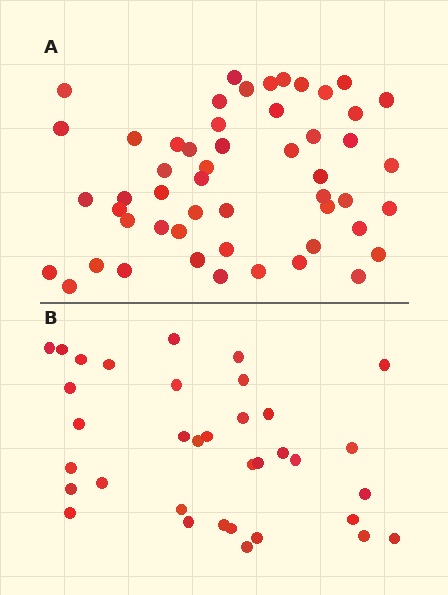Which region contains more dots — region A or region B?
Region A (the top region) has more dots.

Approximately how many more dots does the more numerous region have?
Region A has approximately 15 more dots than region B.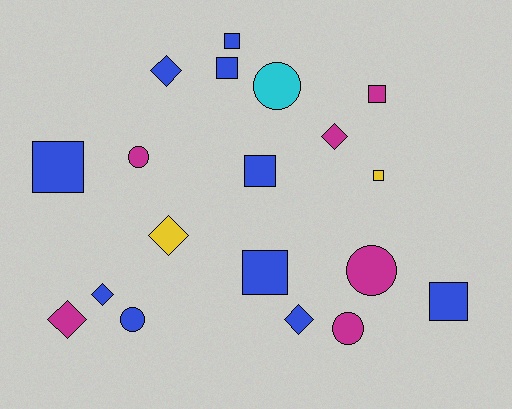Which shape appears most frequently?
Square, with 8 objects.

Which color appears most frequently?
Blue, with 10 objects.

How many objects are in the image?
There are 19 objects.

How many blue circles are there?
There is 1 blue circle.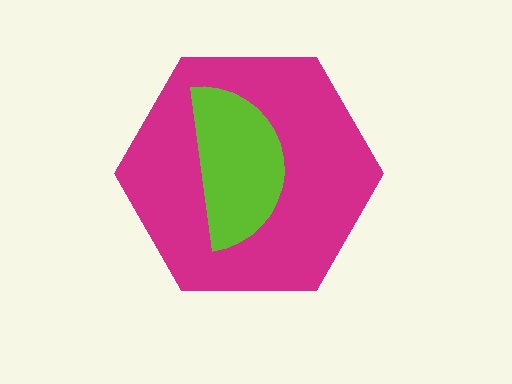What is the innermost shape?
The lime semicircle.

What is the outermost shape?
The magenta hexagon.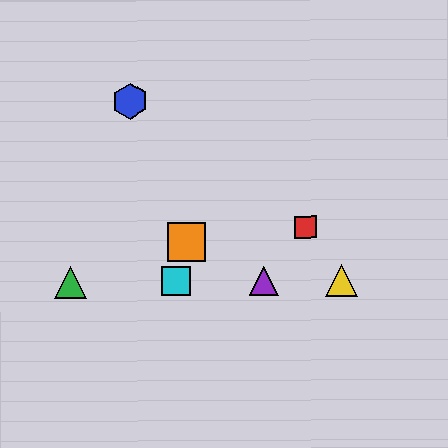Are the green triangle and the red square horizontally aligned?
No, the green triangle is at y≈282 and the red square is at y≈227.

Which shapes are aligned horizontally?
The green triangle, the yellow triangle, the purple triangle, the cyan square are aligned horizontally.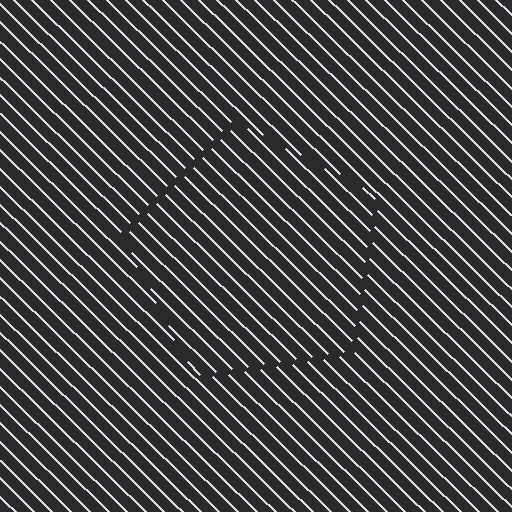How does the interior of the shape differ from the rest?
The interior of the shape contains the same grating, shifted by half a period — the contour is defined by the phase discontinuity where line-ends from the inner and outer gratings abut.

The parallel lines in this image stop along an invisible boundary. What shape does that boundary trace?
An illusory pentagon. The interior of the shape contains the same grating, shifted by half a period — the contour is defined by the phase discontinuity where line-ends from the inner and outer gratings abut.